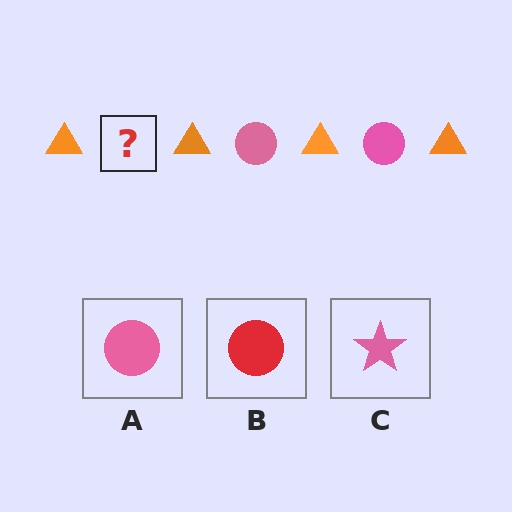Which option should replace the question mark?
Option A.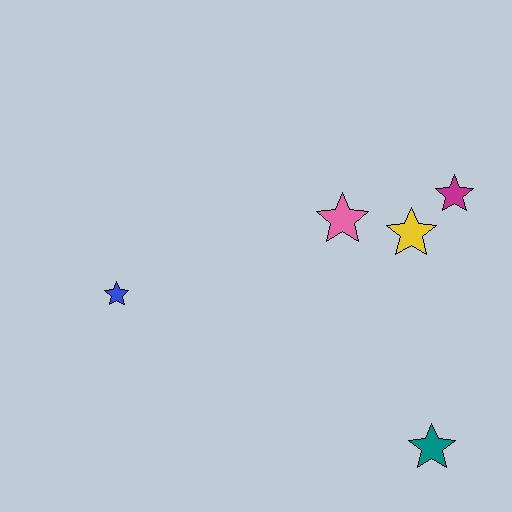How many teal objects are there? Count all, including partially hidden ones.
There is 1 teal object.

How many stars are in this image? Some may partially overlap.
There are 5 stars.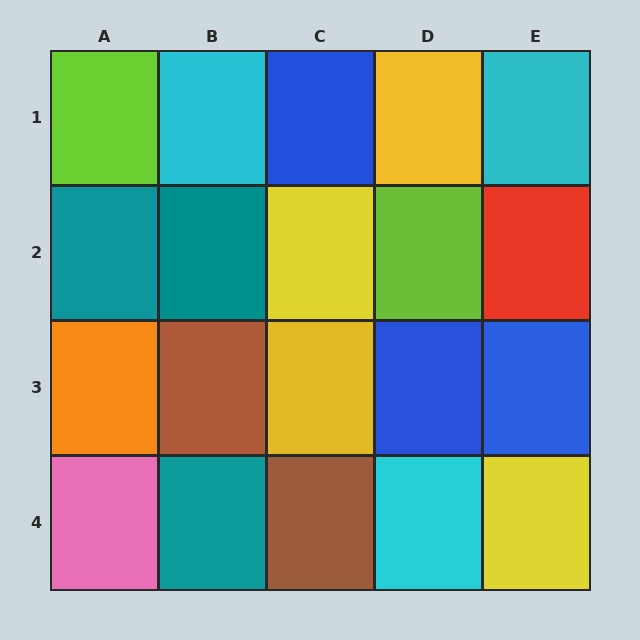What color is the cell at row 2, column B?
Teal.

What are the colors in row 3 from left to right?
Orange, brown, yellow, blue, blue.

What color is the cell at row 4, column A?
Pink.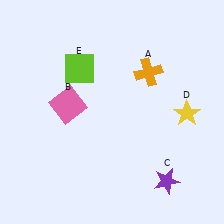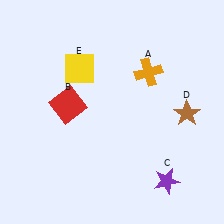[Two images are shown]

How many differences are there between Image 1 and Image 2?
There are 3 differences between the two images.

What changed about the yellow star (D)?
In Image 1, D is yellow. In Image 2, it changed to brown.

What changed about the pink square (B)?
In Image 1, B is pink. In Image 2, it changed to red.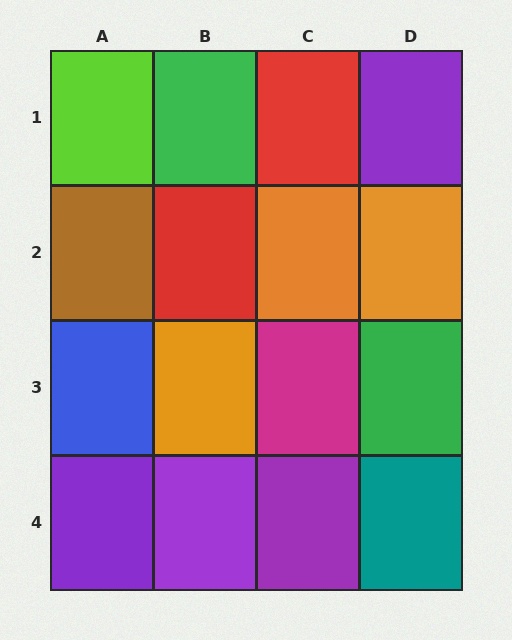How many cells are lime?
1 cell is lime.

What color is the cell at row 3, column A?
Blue.